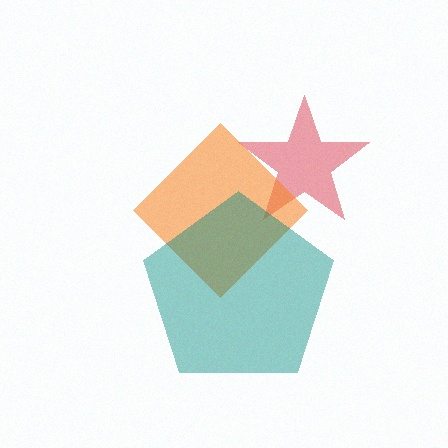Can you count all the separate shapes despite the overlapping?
Yes, there are 3 separate shapes.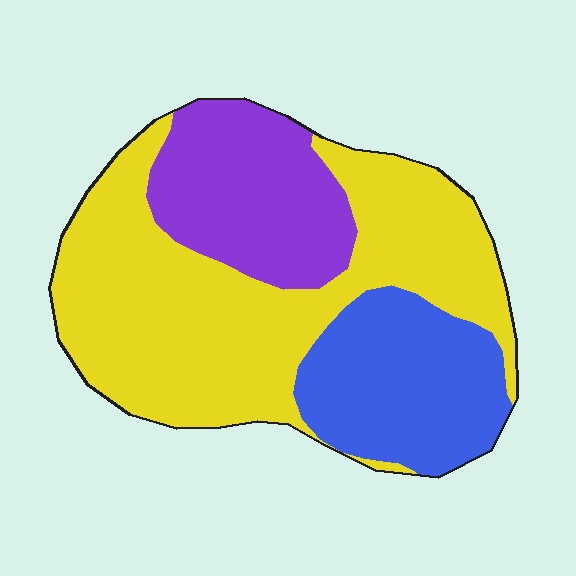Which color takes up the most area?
Yellow, at roughly 55%.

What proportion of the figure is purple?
Purple takes up about one fifth (1/5) of the figure.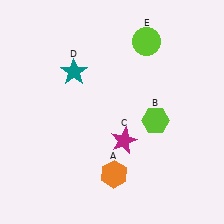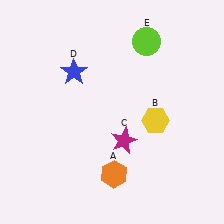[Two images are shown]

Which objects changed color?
B changed from lime to yellow. D changed from teal to blue.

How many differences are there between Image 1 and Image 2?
There are 2 differences between the two images.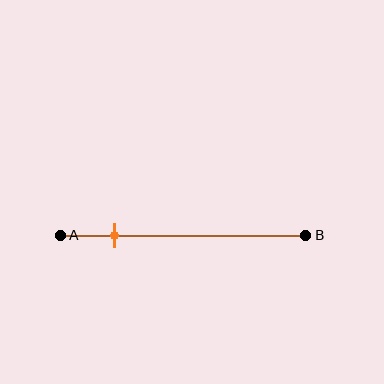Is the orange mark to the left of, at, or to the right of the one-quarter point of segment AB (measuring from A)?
The orange mark is to the left of the one-quarter point of segment AB.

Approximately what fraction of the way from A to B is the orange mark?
The orange mark is approximately 20% of the way from A to B.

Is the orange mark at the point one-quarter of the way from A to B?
No, the mark is at about 20% from A, not at the 25% one-quarter point.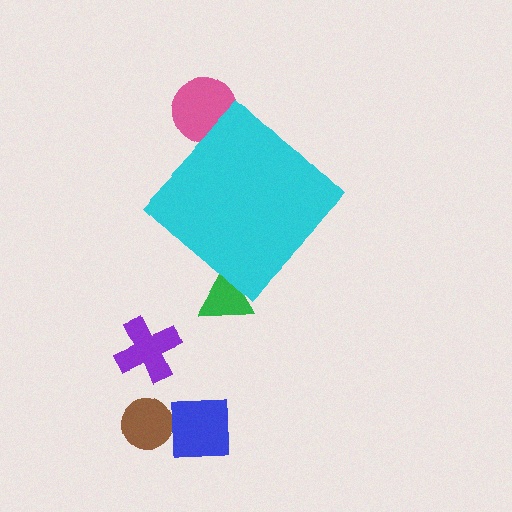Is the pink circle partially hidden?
Yes, the pink circle is partially hidden behind the cyan diamond.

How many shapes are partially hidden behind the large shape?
2 shapes are partially hidden.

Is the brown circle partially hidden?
No, the brown circle is fully visible.